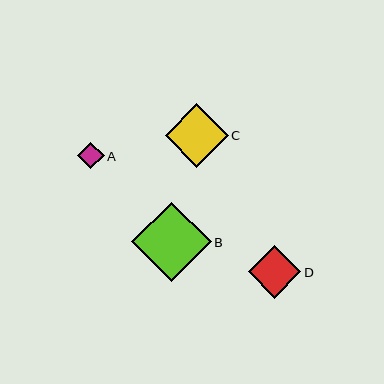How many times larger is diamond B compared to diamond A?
Diamond B is approximately 3.0 times the size of diamond A.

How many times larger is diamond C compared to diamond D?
Diamond C is approximately 1.2 times the size of diamond D.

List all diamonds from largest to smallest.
From largest to smallest: B, C, D, A.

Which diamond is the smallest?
Diamond A is the smallest with a size of approximately 26 pixels.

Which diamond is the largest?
Diamond B is the largest with a size of approximately 80 pixels.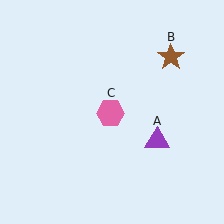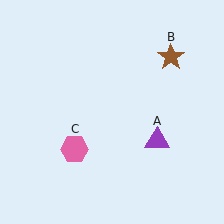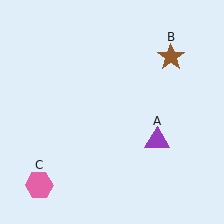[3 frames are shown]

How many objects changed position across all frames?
1 object changed position: pink hexagon (object C).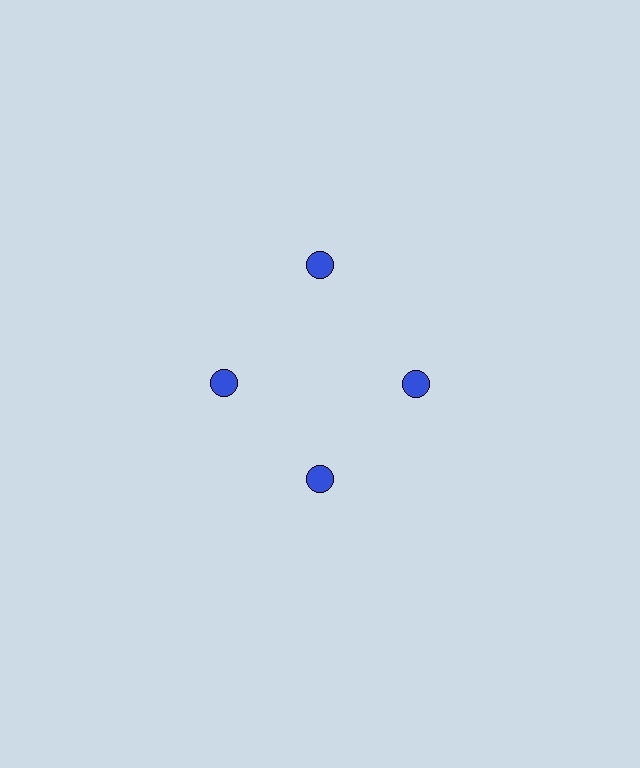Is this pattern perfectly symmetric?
No. The 4 blue circles are arranged in a ring, but one element near the 12 o'clock position is pushed outward from the center, breaking the 4-fold rotational symmetry.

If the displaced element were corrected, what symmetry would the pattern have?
It would have 4-fold rotational symmetry — the pattern would map onto itself every 90 degrees.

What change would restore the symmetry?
The symmetry would be restored by moving it inward, back onto the ring so that all 4 circles sit at equal angles and equal distance from the center.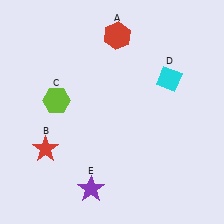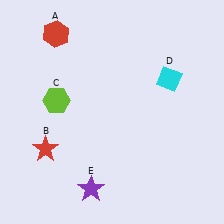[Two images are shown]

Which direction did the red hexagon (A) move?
The red hexagon (A) moved left.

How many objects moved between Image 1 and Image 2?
1 object moved between the two images.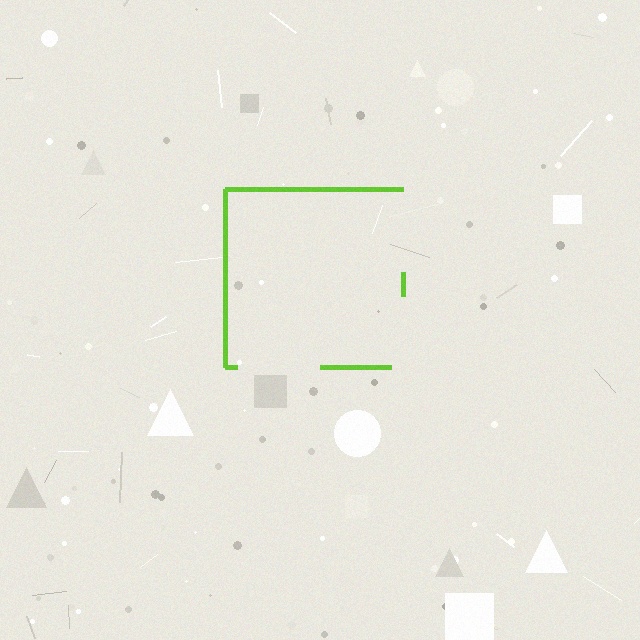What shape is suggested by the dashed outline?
The dashed outline suggests a square.